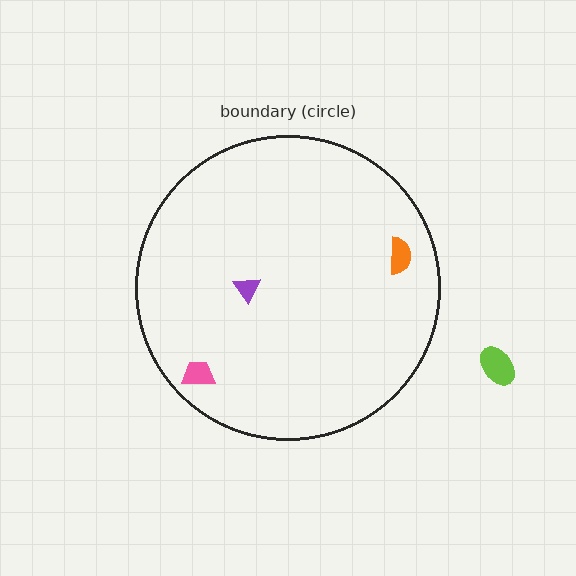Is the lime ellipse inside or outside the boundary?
Outside.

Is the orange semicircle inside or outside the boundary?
Inside.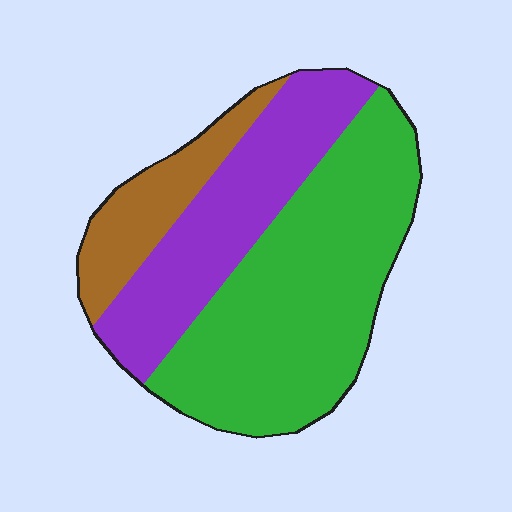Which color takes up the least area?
Brown, at roughly 15%.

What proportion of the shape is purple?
Purple covers roughly 30% of the shape.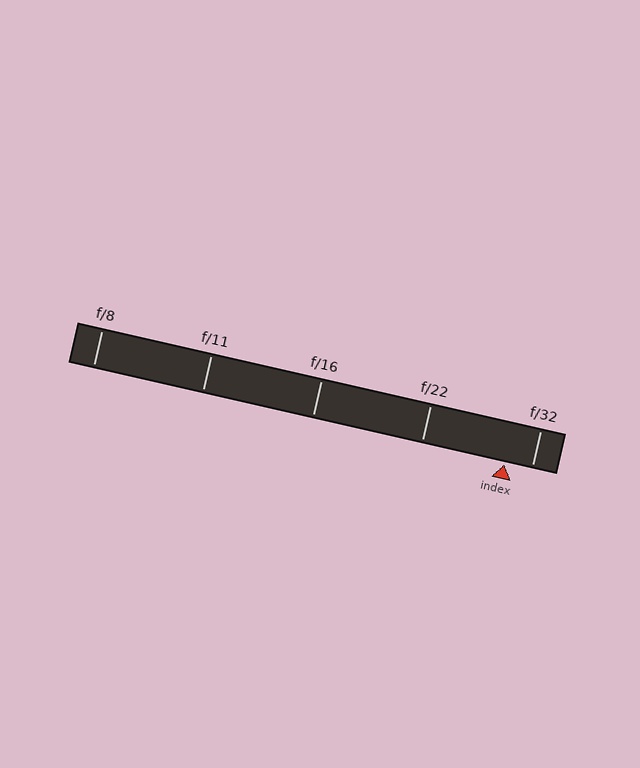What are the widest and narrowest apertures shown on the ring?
The widest aperture shown is f/8 and the narrowest is f/32.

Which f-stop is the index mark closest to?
The index mark is closest to f/32.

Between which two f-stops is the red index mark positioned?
The index mark is between f/22 and f/32.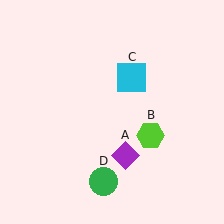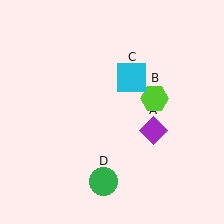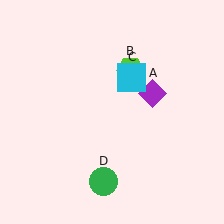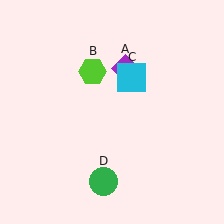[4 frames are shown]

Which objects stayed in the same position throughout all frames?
Cyan square (object C) and green circle (object D) remained stationary.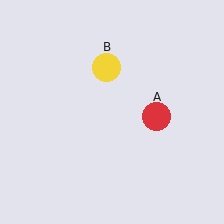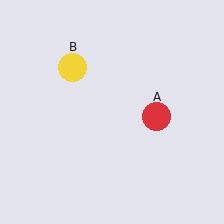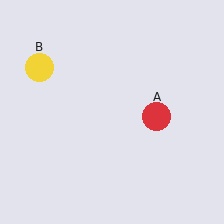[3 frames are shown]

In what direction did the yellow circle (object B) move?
The yellow circle (object B) moved left.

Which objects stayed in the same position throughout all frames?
Red circle (object A) remained stationary.